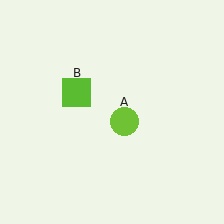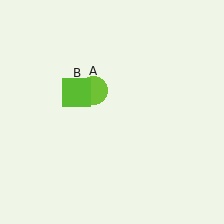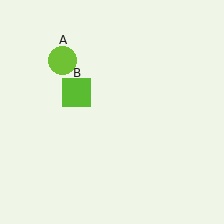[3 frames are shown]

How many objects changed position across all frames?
1 object changed position: lime circle (object A).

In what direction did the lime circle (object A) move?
The lime circle (object A) moved up and to the left.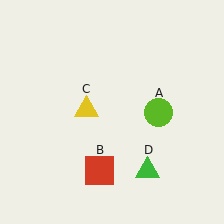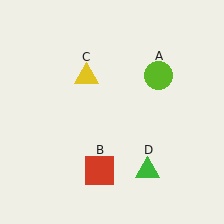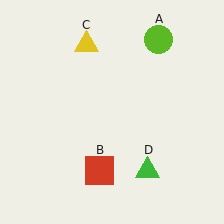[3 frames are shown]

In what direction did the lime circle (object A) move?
The lime circle (object A) moved up.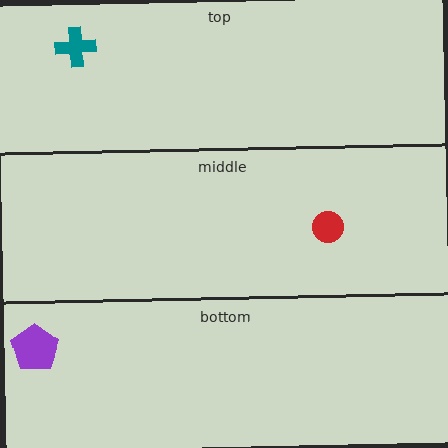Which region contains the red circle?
The middle region.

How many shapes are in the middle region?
1.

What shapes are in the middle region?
The red circle.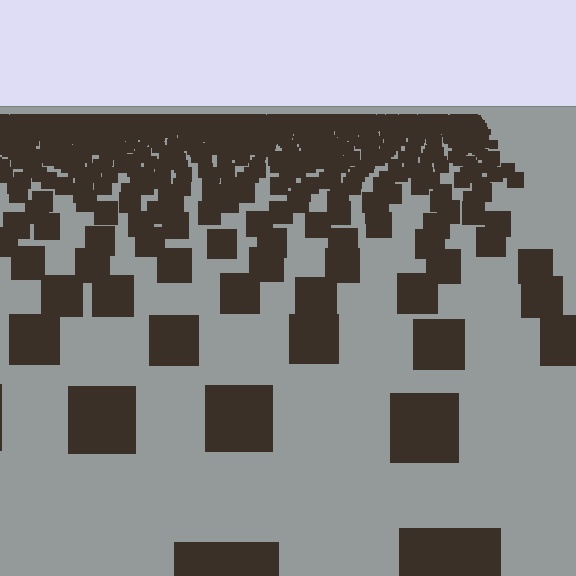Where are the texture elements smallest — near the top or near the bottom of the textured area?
Near the top.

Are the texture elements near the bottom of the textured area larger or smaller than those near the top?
Larger. Near the bottom, elements are closer to the viewer and appear at a bigger on-screen size.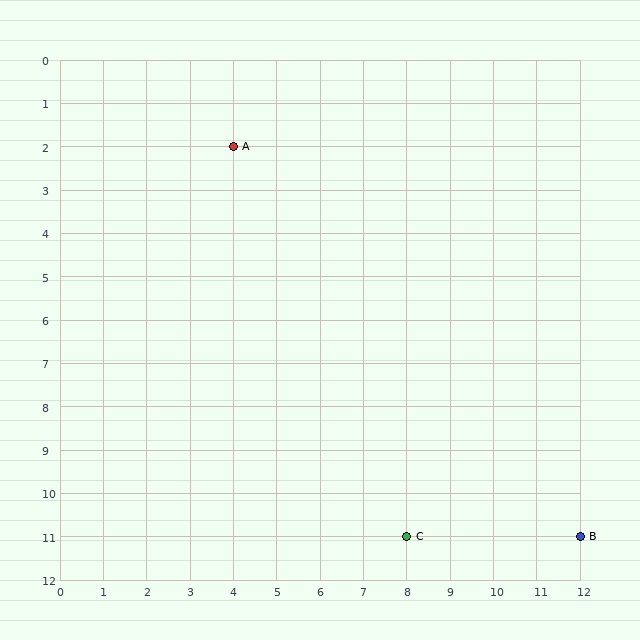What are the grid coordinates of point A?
Point A is at grid coordinates (4, 2).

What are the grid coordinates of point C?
Point C is at grid coordinates (8, 11).